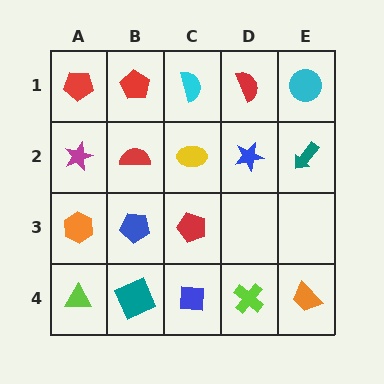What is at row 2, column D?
A blue star.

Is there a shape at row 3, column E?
No, that cell is empty.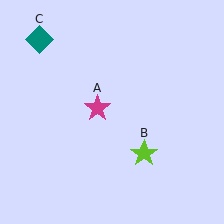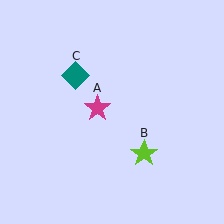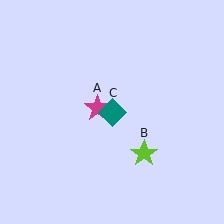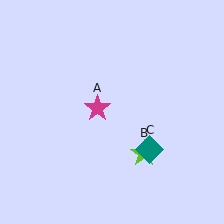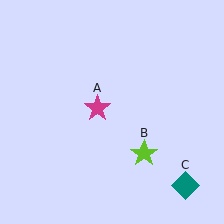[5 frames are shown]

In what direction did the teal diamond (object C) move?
The teal diamond (object C) moved down and to the right.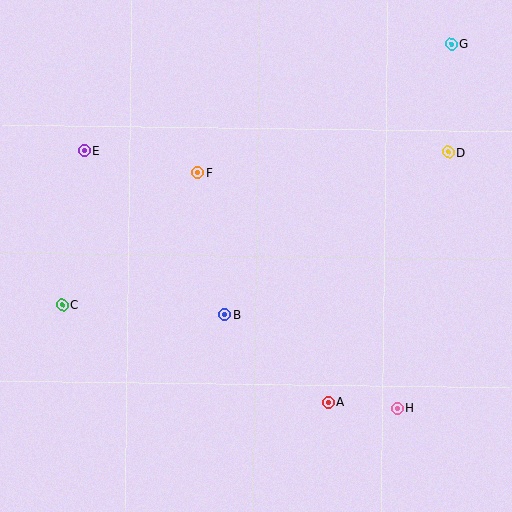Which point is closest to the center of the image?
Point B at (225, 314) is closest to the center.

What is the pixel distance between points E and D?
The distance between E and D is 364 pixels.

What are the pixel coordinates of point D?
Point D is at (448, 152).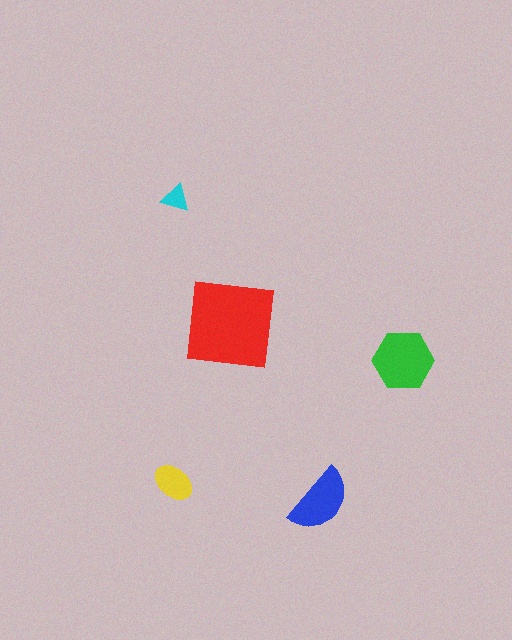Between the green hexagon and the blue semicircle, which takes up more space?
The green hexagon.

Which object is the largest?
The red square.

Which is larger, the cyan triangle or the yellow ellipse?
The yellow ellipse.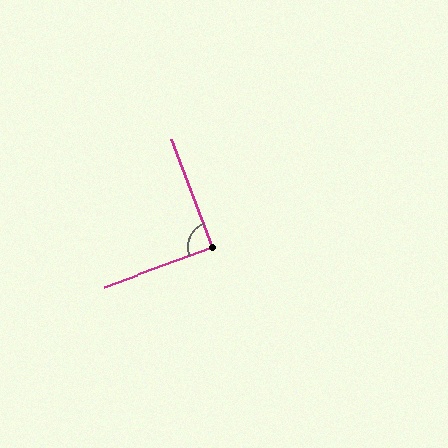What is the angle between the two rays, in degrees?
Approximately 89 degrees.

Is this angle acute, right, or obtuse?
It is approximately a right angle.